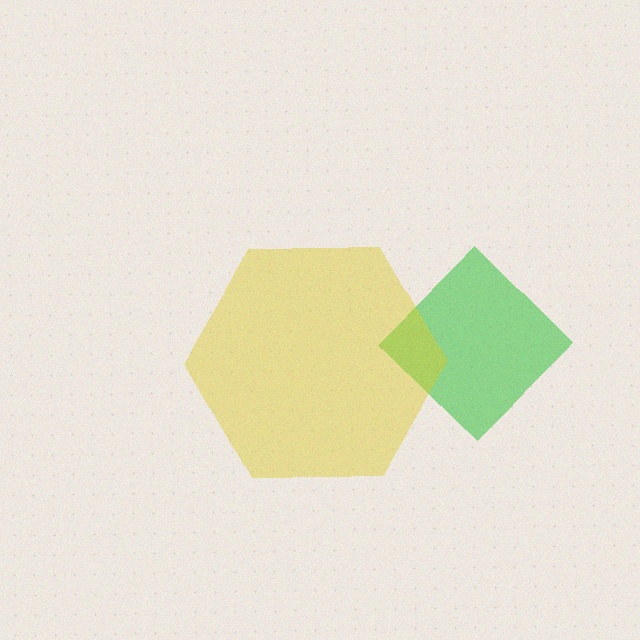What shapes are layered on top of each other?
The layered shapes are: a green diamond, a yellow hexagon.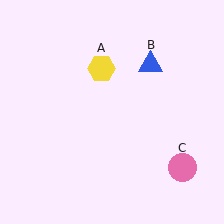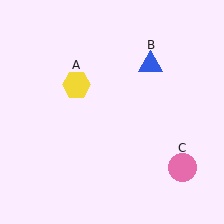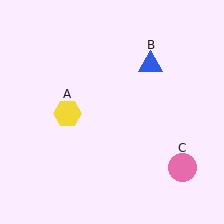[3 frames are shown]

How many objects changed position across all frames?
1 object changed position: yellow hexagon (object A).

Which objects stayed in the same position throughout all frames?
Blue triangle (object B) and pink circle (object C) remained stationary.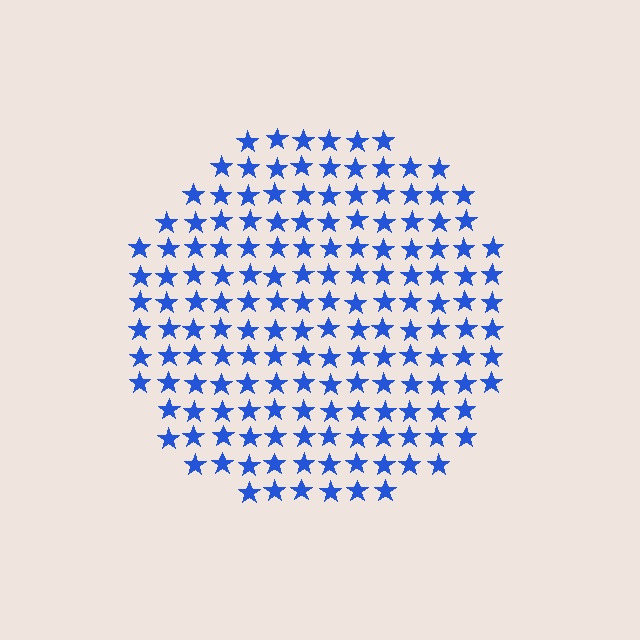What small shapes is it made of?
It is made of small stars.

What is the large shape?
The large shape is a circle.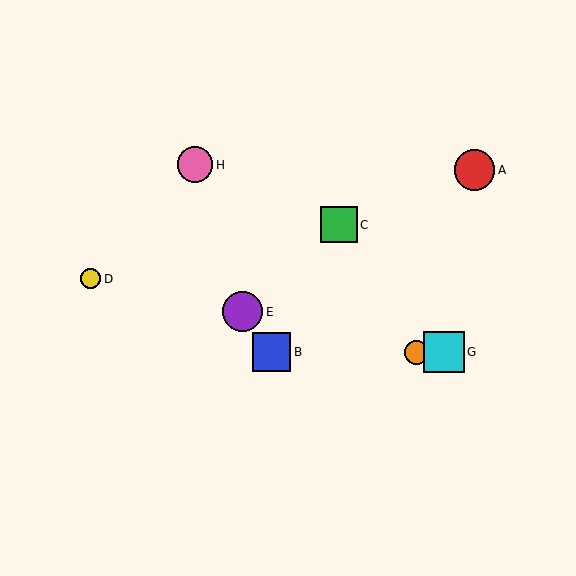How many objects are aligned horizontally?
3 objects (B, F, G) are aligned horizontally.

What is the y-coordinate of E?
Object E is at y≈312.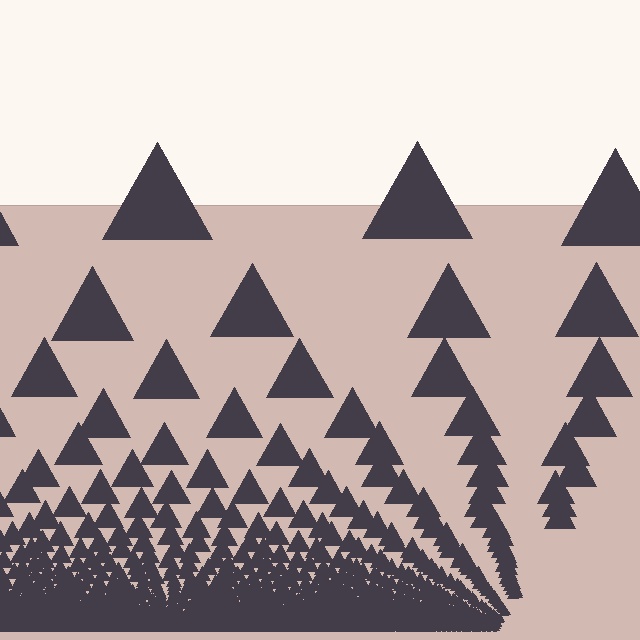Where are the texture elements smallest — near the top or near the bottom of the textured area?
Near the bottom.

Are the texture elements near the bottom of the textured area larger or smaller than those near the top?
Smaller. The gradient is inverted — elements near the bottom are smaller and denser.